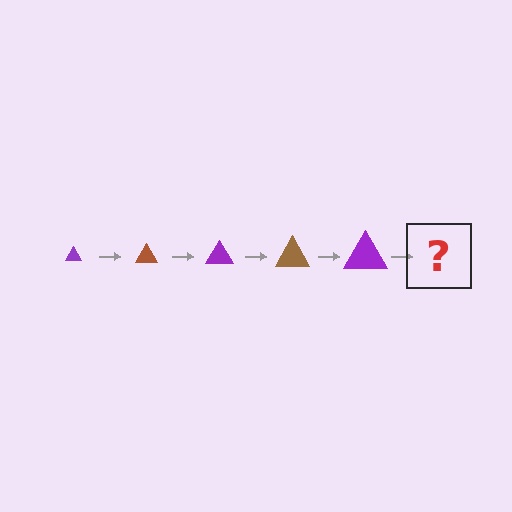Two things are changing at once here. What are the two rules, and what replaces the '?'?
The two rules are that the triangle grows larger each step and the color cycles through purple and brown. The '?' should be a brown triangle, larger than the previous one.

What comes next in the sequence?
The next element should be a brown triangle, larger than the previous one.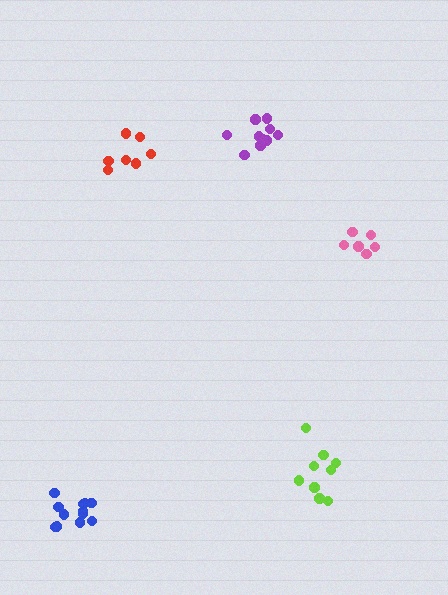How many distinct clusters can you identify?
There are 5 distinct clusters.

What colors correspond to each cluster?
The clusters are colored: blue, lime, purple, pink, red.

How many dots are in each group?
Group 1: 12 dots, Group 2: 9 dots, Group 3: 11 dots, Group 4: 6 dots, Group 5: 7 dots (45 total).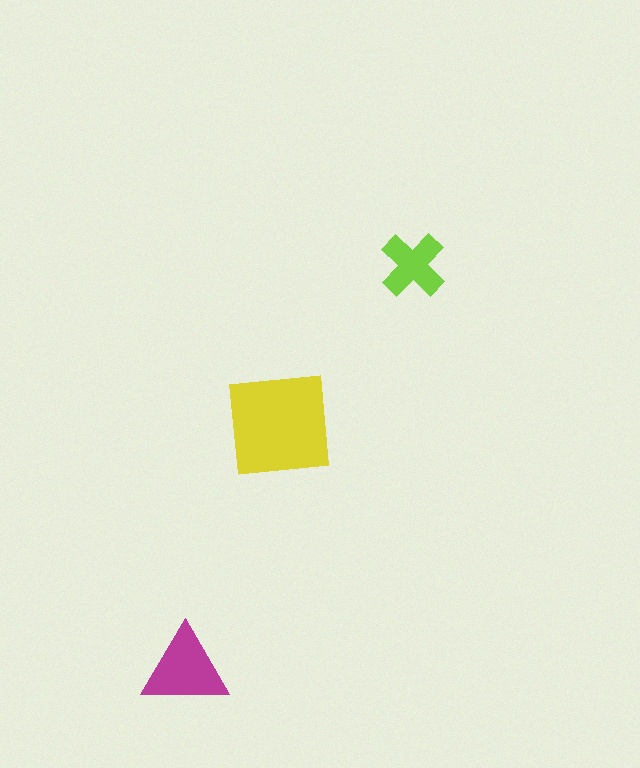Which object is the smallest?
The lime cross.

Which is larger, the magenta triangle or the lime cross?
The magenta triangle.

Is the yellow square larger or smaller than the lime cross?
Larger.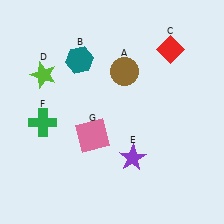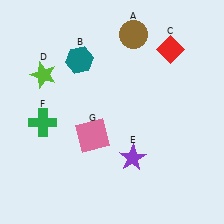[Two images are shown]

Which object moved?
The brown circle (A) moved up.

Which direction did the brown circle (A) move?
The brown circle (A) moved up.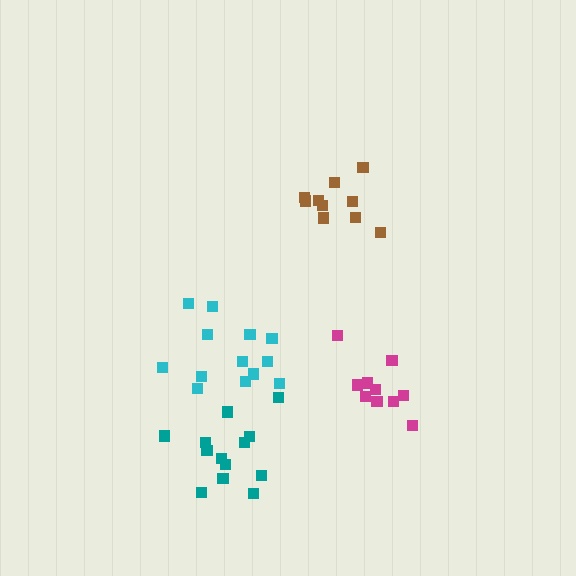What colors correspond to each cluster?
The clusters are colored: cyan, brown, teal, magenta.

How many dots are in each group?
Group 1: 13 dots, Group 2: 10 dots, Group 3: 13 dots, Group 4: 10 dots (46 total).